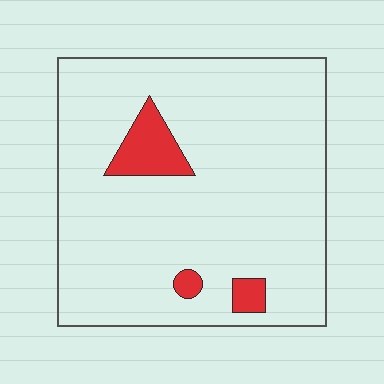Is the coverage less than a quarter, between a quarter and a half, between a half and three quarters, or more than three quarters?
Less than a quarter.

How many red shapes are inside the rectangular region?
3.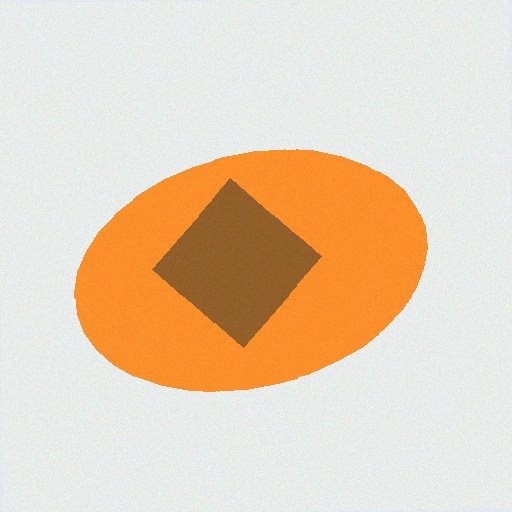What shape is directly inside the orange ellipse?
The brown diamond.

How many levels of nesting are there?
2.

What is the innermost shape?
The brown diamond.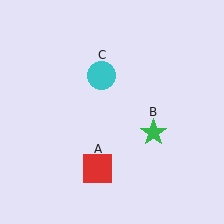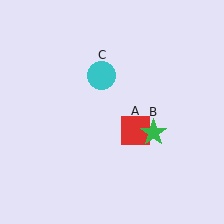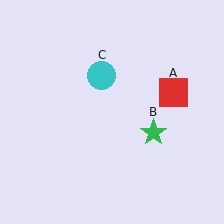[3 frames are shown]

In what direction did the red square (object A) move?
The red square (object A) moved up and to the right.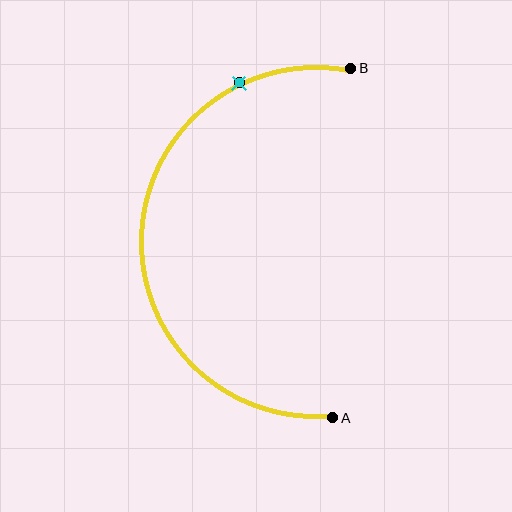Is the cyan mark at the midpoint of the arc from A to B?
No. The cyan mark lies on the arc but is closer to endpoint B. The arc midpoint would be at the point on the curve equidistant along the arc from both A and B.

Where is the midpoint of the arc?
The arc midpoint is the point on the curve farthest from the straight line joining A and B. It sits to the left of that line.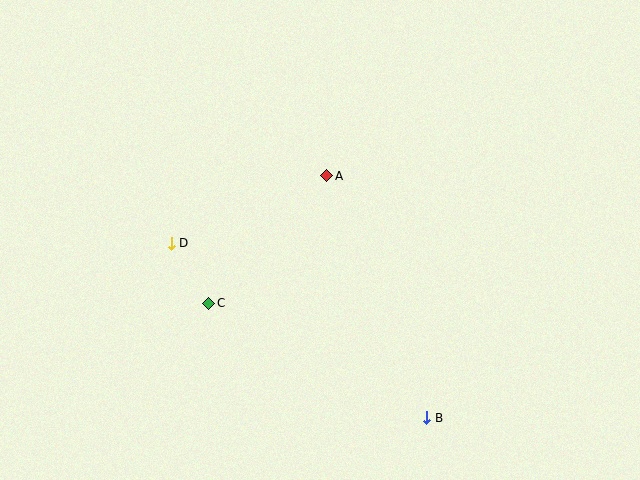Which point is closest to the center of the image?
Point A at (327, 176) is closest to the center.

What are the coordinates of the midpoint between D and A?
The midpoint between D and A is at (249, 210).